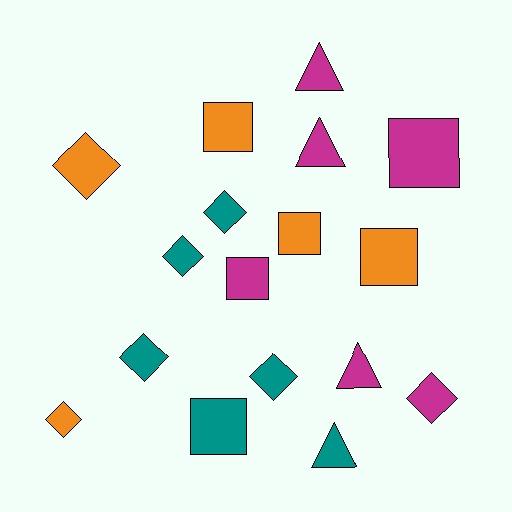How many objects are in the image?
There are 17 objects.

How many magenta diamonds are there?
There is 1 magenta diamond.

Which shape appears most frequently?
Diamond, with 7 objects.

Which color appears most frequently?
Teal, with 6 objects.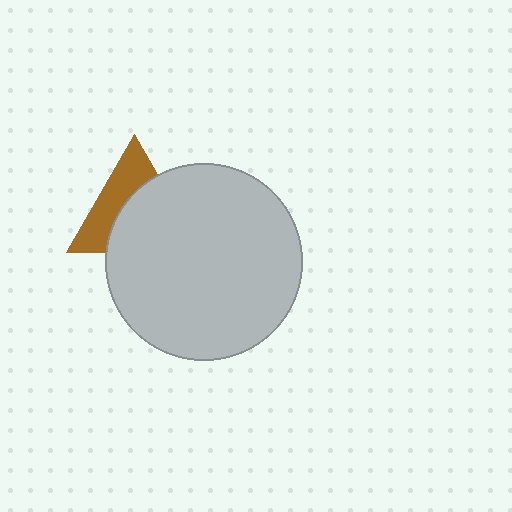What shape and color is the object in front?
The object in front is a light gray circle.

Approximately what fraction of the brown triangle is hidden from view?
Roughly 56% of the brown triangle is hidden behind the light gray circle.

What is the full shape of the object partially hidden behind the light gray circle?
The partially hidden object is a brown triangle.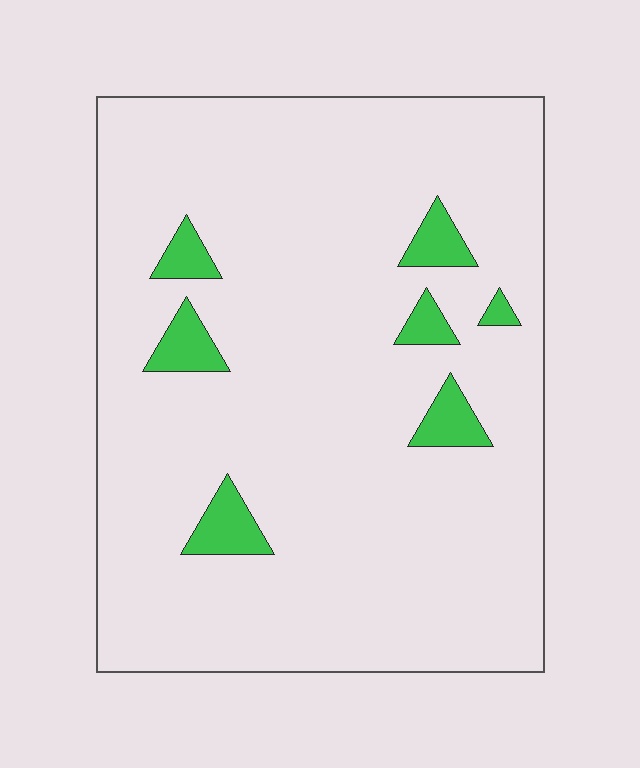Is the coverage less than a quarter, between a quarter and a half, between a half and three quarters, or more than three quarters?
Less than a quarter.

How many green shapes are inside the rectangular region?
7.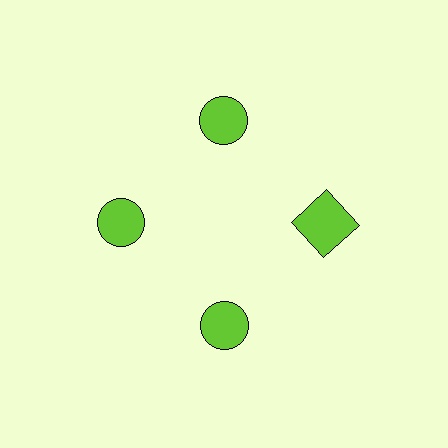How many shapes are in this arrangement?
There are 4 shapes arranged in a ring pattern.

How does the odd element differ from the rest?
It has a different shape: square instead of circle.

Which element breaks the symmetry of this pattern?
The lime square at roughly the 3 o'clock position breaks the symmetry. All other shapes are lime circles.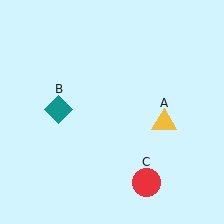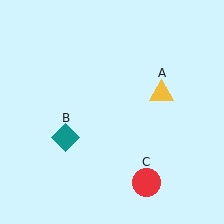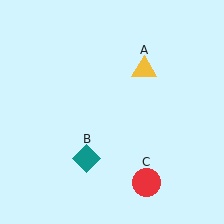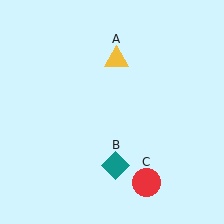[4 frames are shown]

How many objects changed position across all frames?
2 objects changed position: yellow triangle (object A), teal diamond (object B).